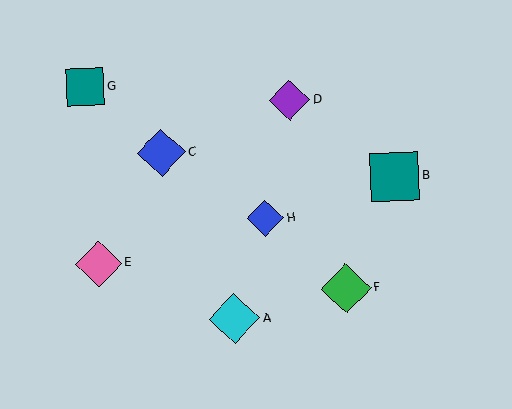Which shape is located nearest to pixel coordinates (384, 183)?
The teal square (labeled B) at (394, 177) is nearest to that location.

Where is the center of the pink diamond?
The center of the pink diamond is at (99, 264).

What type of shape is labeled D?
Shape D is a purple diamond.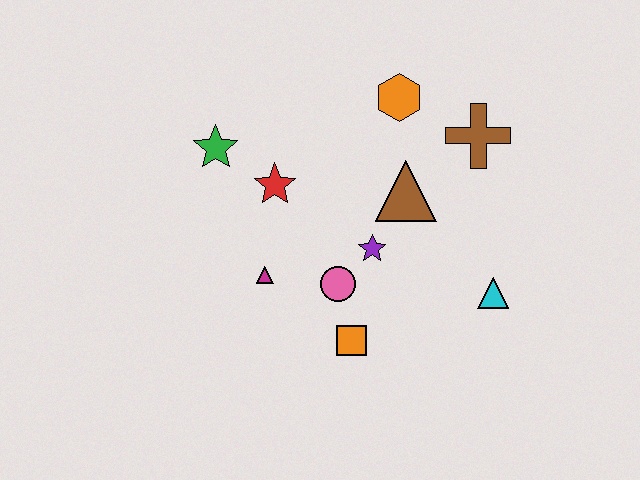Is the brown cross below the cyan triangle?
No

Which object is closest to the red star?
The green star is closest to the red star.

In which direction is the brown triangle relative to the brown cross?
The brown triangle is to the left of the brown cross.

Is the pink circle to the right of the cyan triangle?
No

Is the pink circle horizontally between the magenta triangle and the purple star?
Yes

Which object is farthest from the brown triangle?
The green star is farthest from the brown triangle.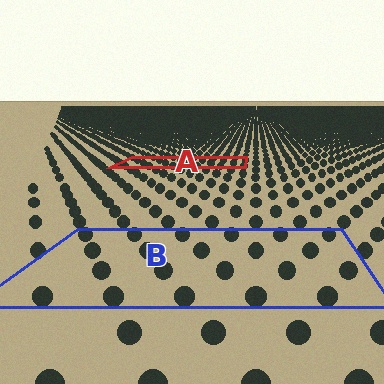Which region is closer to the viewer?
Region B is closer. The texture elements there are larger and more spread out.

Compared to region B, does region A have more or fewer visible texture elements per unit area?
Region A has more texture elements per unit area — they are packed more densely because it is farther away.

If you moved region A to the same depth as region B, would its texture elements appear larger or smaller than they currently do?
They would appear larger. At a closer depth, the same texture elements are projected at a bigger on-screen size.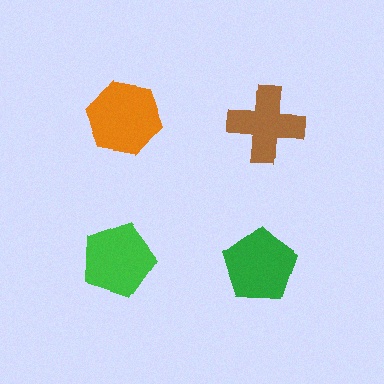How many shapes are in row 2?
2 shapes.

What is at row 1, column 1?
An orange hexagon.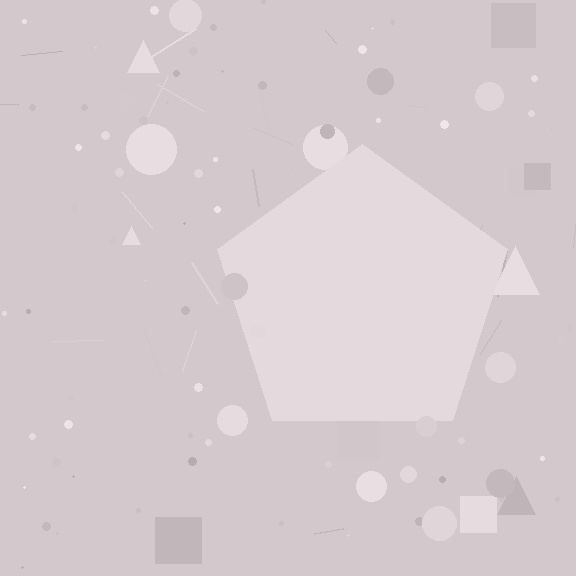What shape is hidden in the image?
A pentagon is hidden in the image.